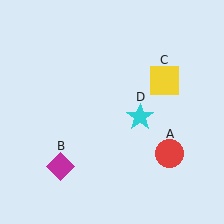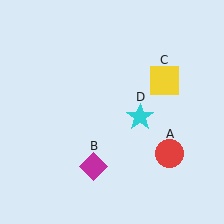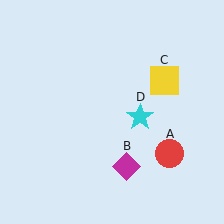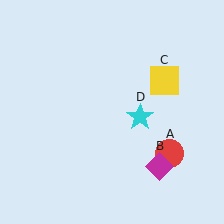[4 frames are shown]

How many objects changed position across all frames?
1 object changed position: magenta diamond (object B).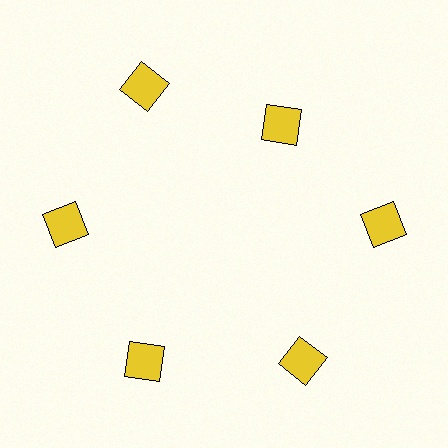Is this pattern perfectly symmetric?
No. The 6 yellow squares are arranged in a ring, but one element near the 1 o'clock position is pulled inward toward the center, breaking the 6-fold rotational symmetry.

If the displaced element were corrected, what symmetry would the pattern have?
It would have 6-fold rotational symmetry — the pattern would map onto itself every 60 degrees.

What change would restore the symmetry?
The symmetry would be restored by moving it outward, back onto the ring so that all 6 squares sit at equal angles and equal distance from the center.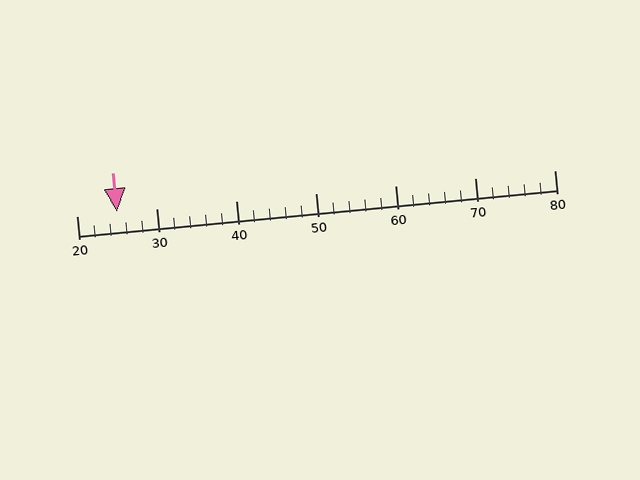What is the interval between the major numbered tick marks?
The major tick marks are spaced 10 units apart.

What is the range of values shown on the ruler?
The ruler shows values from 20 to 80.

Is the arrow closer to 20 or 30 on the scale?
The arrow is closer to 30.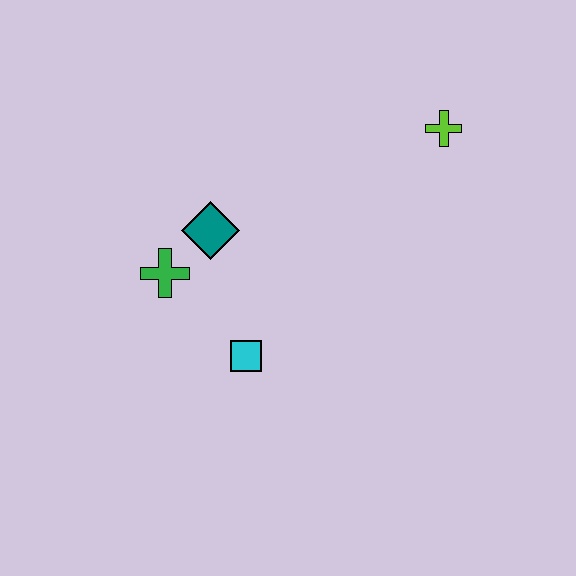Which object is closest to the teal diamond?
The green cross is closest to the teal diamond.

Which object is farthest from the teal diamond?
The lime cross is farthest from the teal diamond.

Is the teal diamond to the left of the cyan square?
Yes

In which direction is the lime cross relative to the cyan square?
The lime cross is above the cyan square.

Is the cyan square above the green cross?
No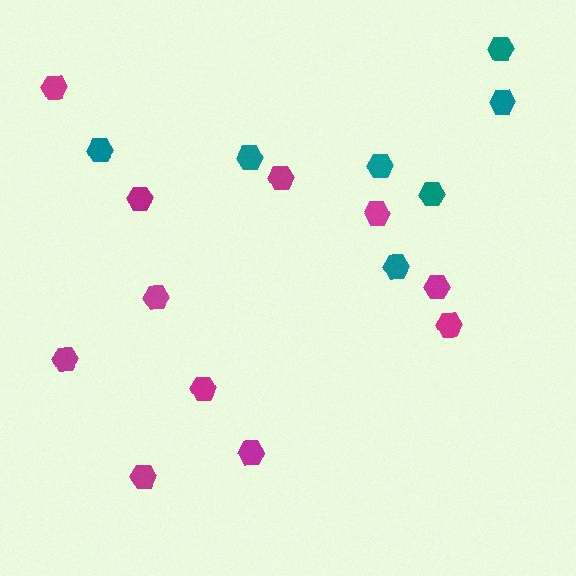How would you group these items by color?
There are 2 groups: one group of magenta hexagons (11) and one group of teal hexagons (7).